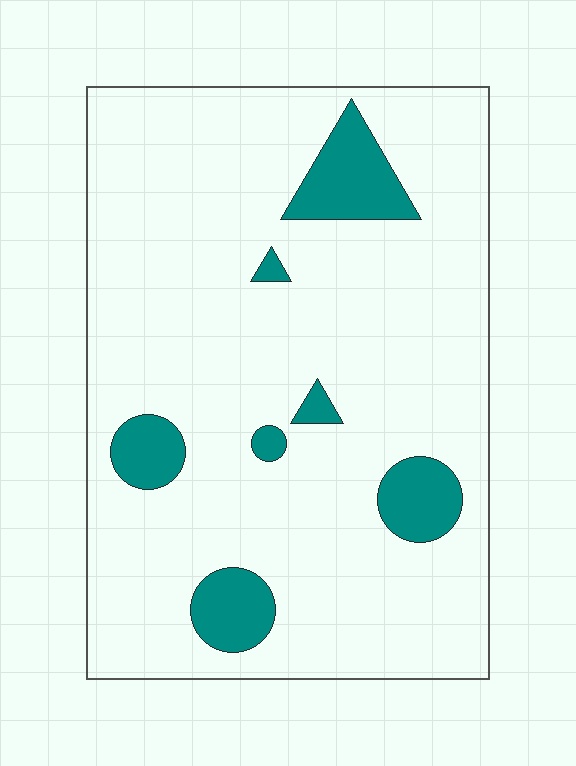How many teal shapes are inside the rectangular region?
7.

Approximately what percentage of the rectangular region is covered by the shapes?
Approximately 10%.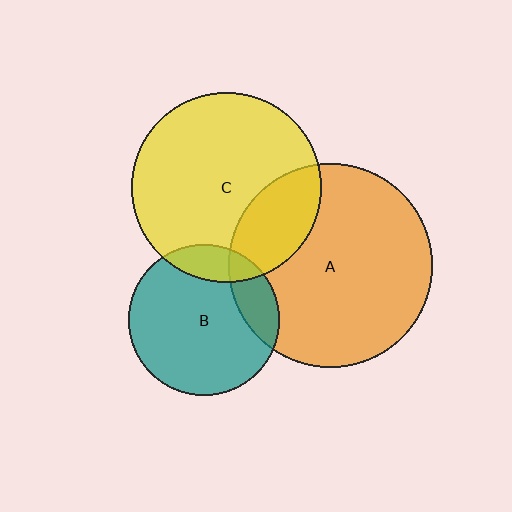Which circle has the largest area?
Circle A (orange).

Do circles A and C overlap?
Yes.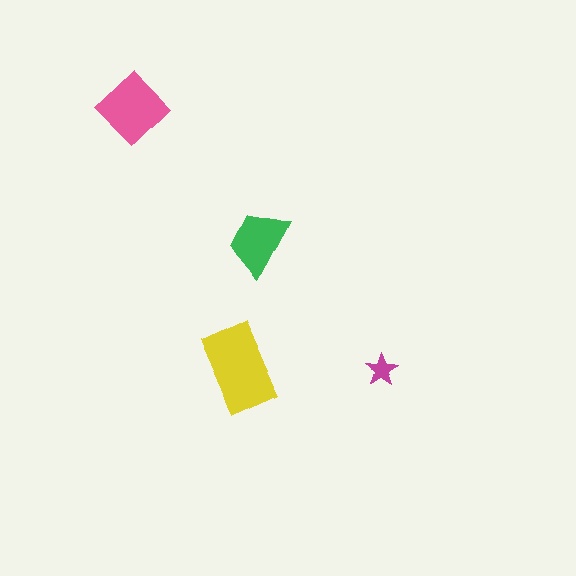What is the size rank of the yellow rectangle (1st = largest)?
1st.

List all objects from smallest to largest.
The magenta star, the green trapezoid, the pink diamond, the yellow rectangle.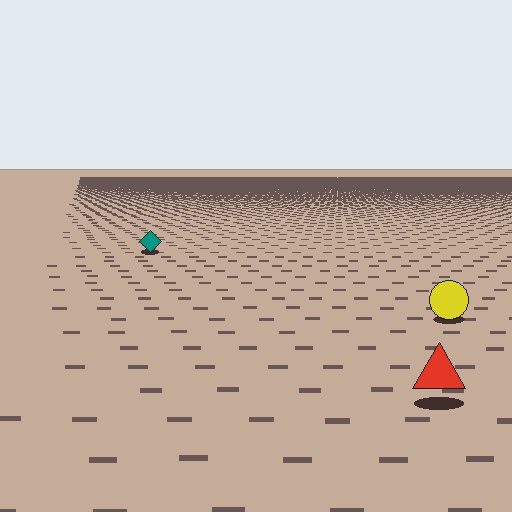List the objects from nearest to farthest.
From nearest to farthest: the red triangle, the yellow circle, the teal diamond.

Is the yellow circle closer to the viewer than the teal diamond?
Yes. The yellow circle is closer — you can tell from the texture gradient: the ground texture is coarser near it.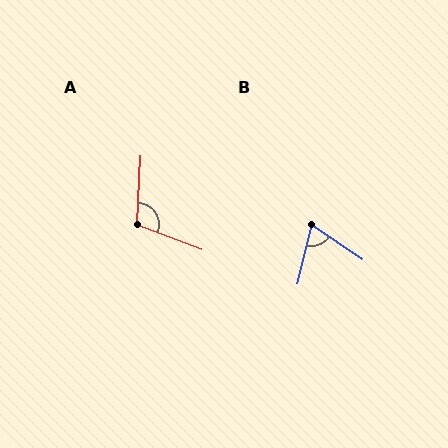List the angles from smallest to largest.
B (69°), A (108°).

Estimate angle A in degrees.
Approximately 108 degrees.